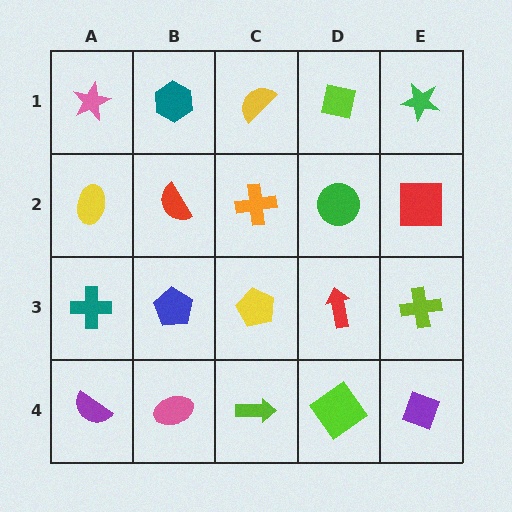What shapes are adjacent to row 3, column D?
A green circle (row 2, column D), a lime diamond (row 4, column D), a yellow pentagon (row 3, column C), a lime cross (row 3, column E).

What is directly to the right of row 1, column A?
A teal hexagon.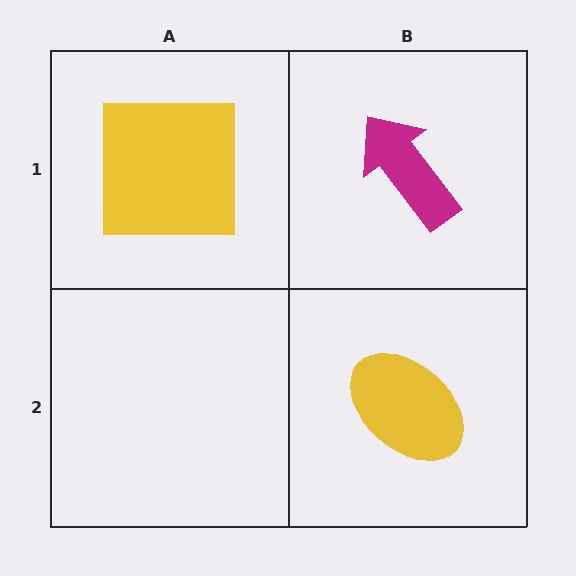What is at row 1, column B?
A magenta arrow.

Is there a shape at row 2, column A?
No, that cell is empty.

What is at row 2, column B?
A yellow ellipse.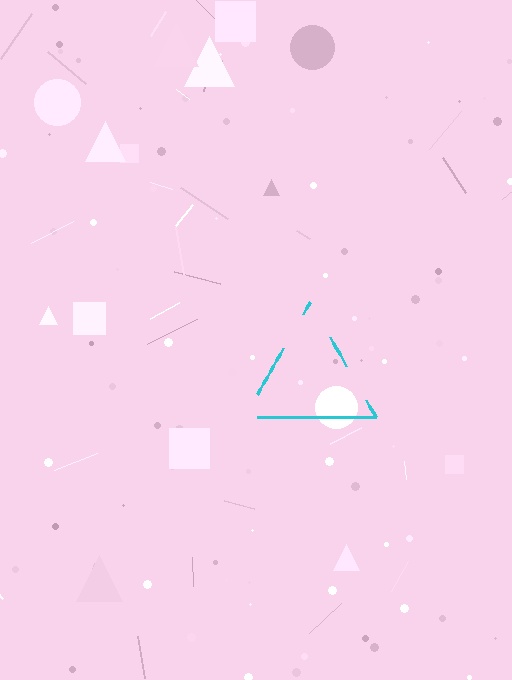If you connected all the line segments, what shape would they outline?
They would outline a triangle.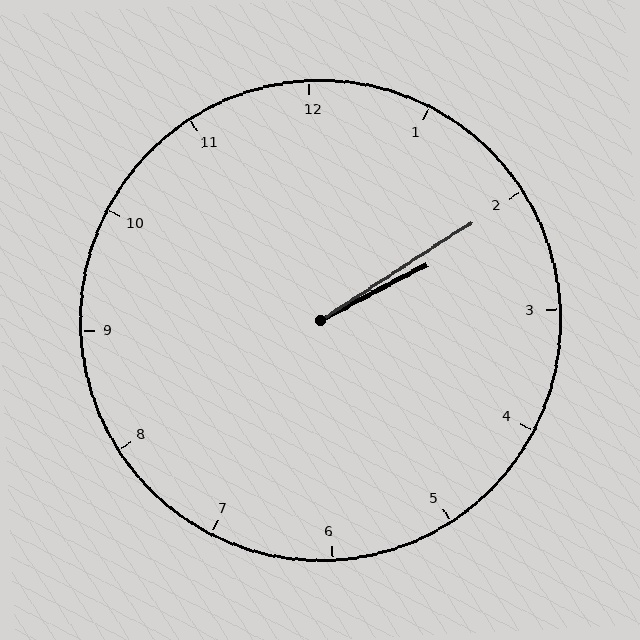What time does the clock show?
2:10.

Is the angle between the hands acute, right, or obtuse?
It is acute.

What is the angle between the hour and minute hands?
Approximately 5 degrees.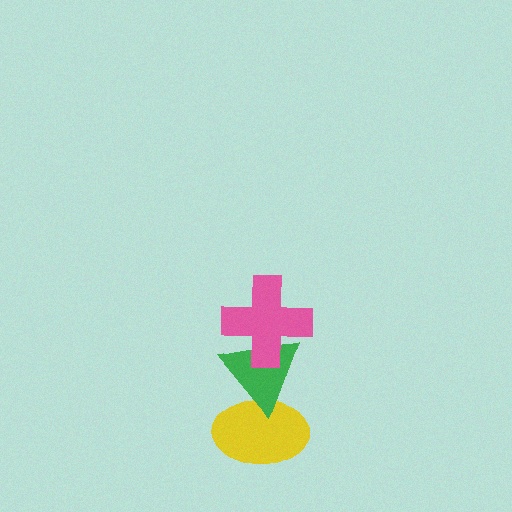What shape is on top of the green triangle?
The pink cross is on top of the green triangle.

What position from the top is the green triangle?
The green triangle is 2nd from the top.